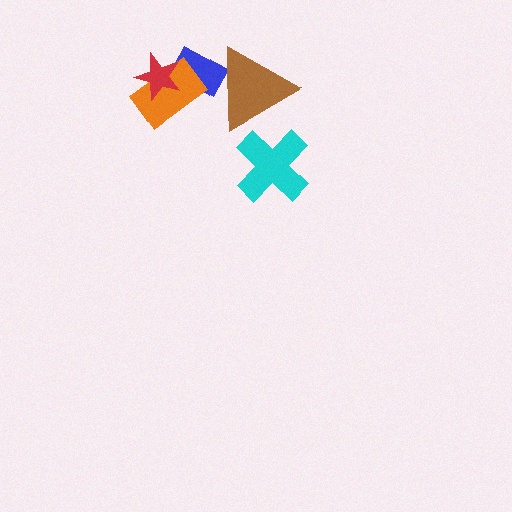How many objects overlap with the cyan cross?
0 objects overlap with the cyan cross.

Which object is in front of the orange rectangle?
The red star is in front of the orange rectangle.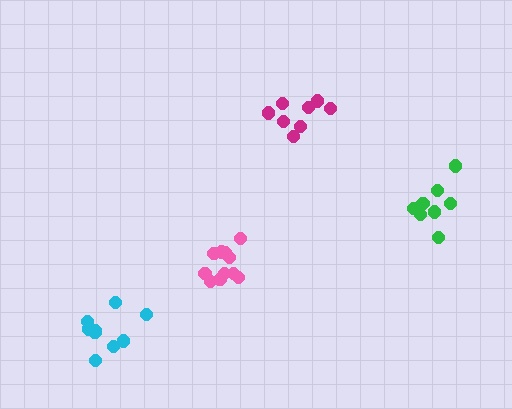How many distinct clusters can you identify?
There are 4 distinct clusters.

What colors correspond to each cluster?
The clusters are colored: green, cyan, magenta, pink.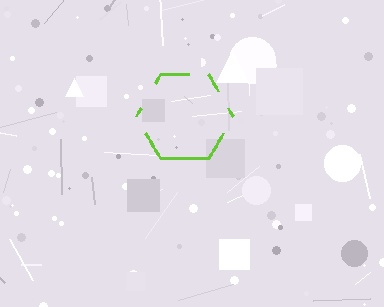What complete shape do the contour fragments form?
The contour fragments form a hexagon.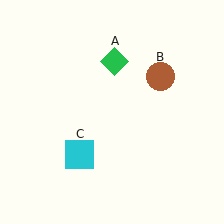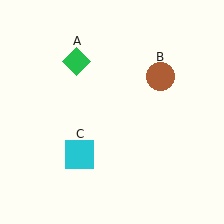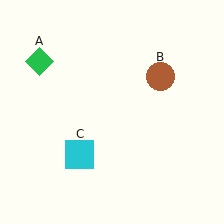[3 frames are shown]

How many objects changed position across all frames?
1 object changed position: green diamond (object A).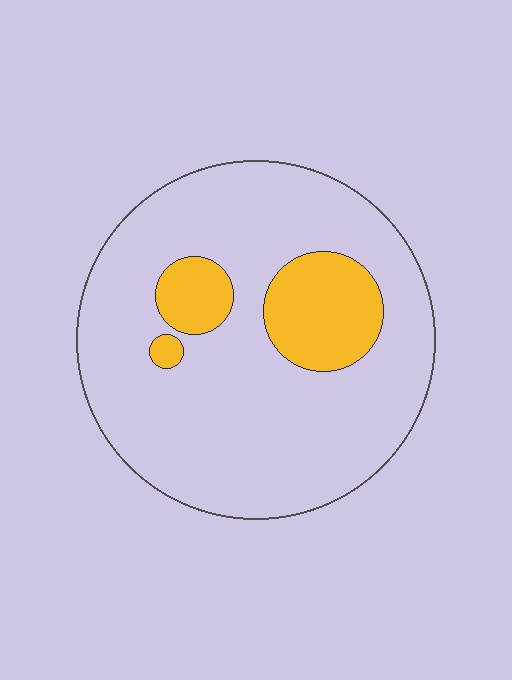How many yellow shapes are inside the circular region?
3.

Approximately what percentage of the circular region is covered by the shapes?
Approximately 15%.